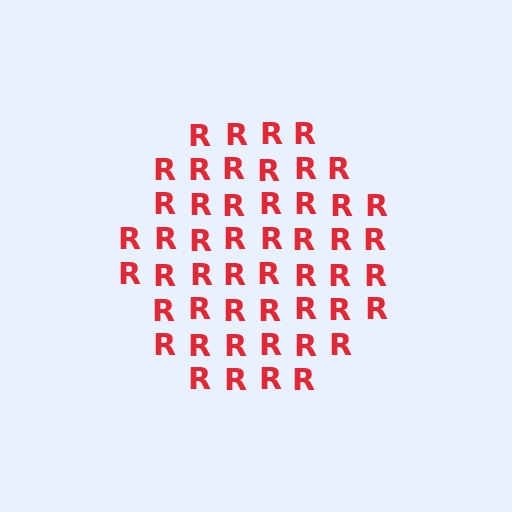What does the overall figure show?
The overall figure shows a hexagon.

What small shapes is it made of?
It is made of small letter R's.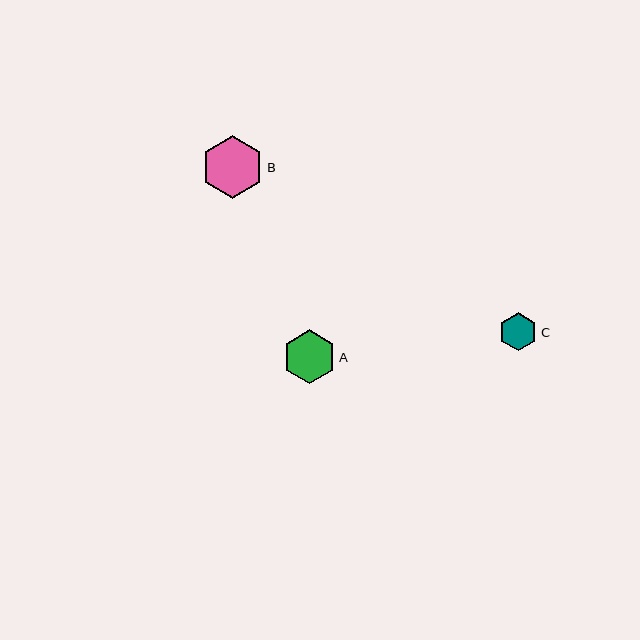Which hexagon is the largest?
Hexagon B is the largest with a size of approximately 63 pixels.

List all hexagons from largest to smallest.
From largest to smallest: B, A, C.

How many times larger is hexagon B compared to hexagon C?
Hexagon B is approximately 1.6 times the size of hexagon C.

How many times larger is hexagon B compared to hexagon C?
Hexagon B is approximately 1.6 times the size of hexagon C.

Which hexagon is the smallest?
Hexagon C is the smallest with a size of approximately 38 pixels.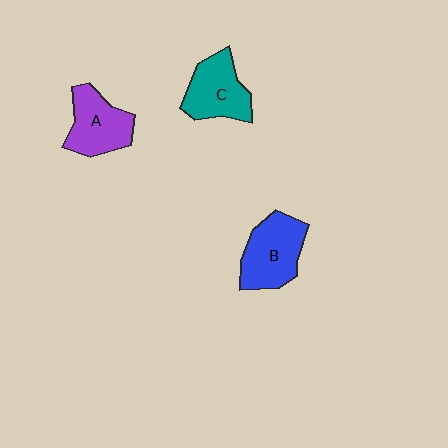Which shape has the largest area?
Shape B (blue).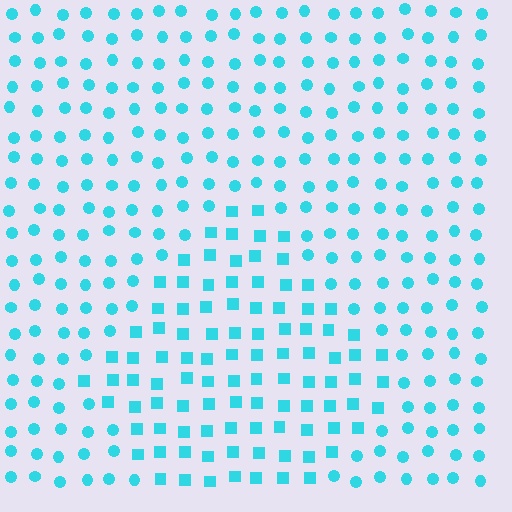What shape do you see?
I see a diamond.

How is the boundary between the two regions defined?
The boundary is defined by a change in element shape: squares inside vs. circles outside. All elements share the same color and spacing.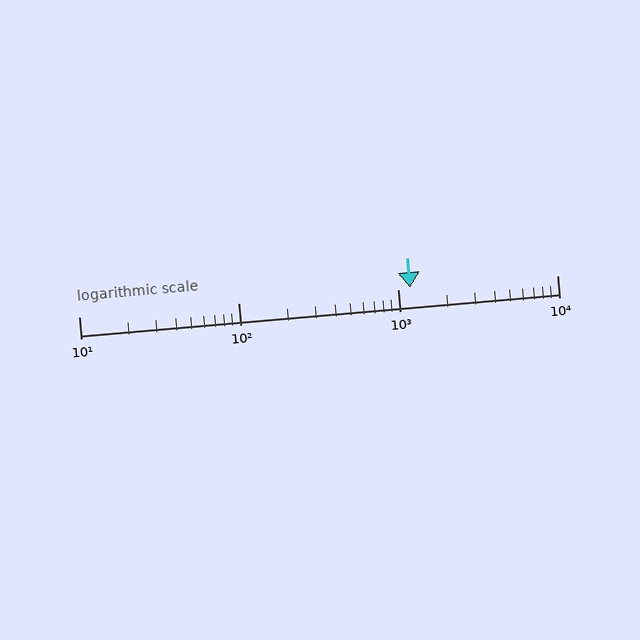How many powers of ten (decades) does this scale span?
The scale spans 3 decades, from 10 to 10000.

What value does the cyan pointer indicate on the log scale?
The pointer indicates approximately 1200.